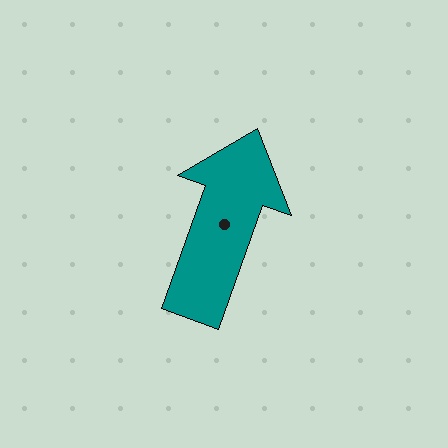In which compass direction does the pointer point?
North.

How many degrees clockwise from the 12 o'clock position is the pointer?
Approximately 20 degrees.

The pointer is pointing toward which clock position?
Roughly 1 o'clock.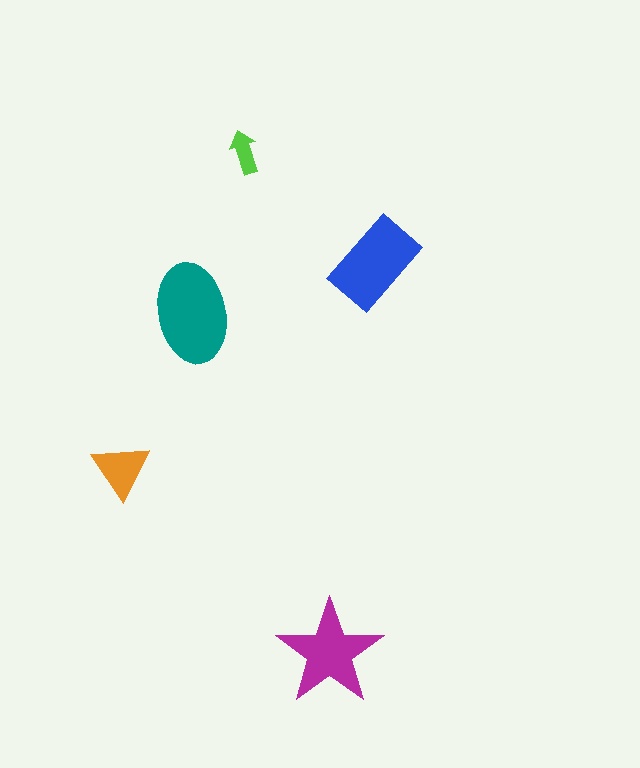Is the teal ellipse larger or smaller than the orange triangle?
Larger.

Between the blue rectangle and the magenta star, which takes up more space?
The blue rectangle.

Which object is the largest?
The teal ellipse.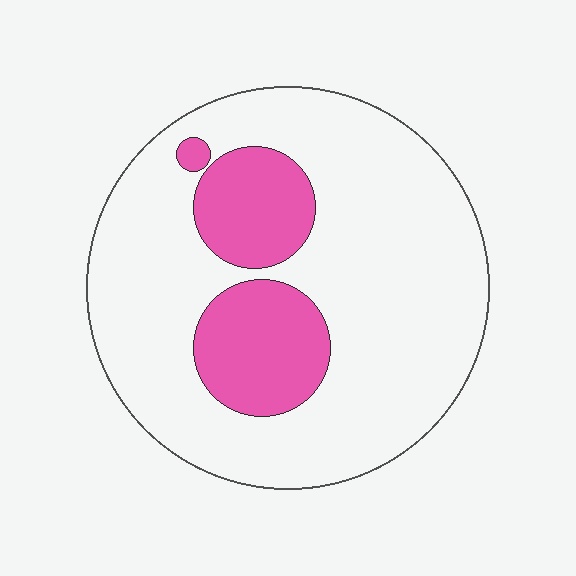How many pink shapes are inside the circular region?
3.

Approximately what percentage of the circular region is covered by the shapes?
Approximately 20%.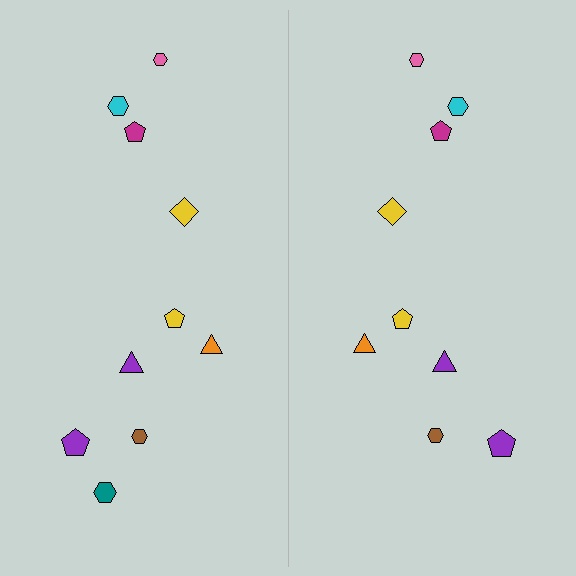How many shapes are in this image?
There are 19 shapes in this image.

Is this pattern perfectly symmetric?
No, the pattern is not perfectly symmetric. A teal hexagon is missing from the right side.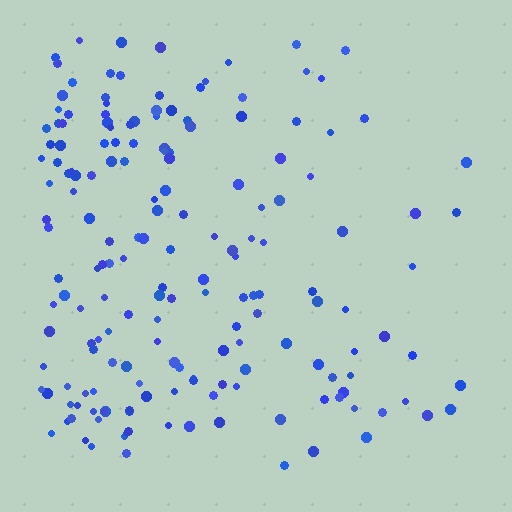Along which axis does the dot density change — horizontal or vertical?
Horizontal.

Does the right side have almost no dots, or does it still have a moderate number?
Still a moderate number, just noticeably fewer than the left.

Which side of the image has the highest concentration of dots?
The left.